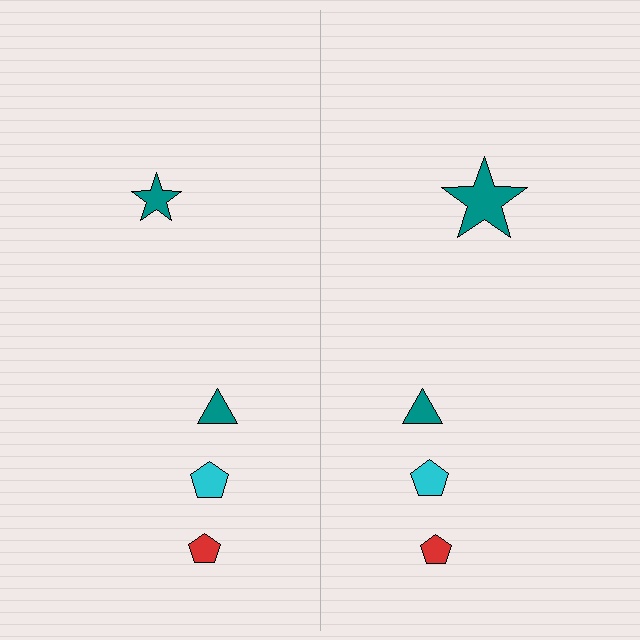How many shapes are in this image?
There are 8 shapes in this image.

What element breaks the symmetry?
The teal star on the right side has a different size than its mirror counterpart.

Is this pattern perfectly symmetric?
No, the pattern is not perfectly symmetric. The teal star on the right side has a different size than its mirror counterpart.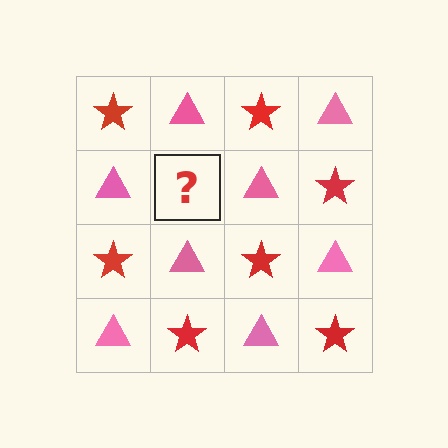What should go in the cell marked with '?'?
The missing cell should contain a red star.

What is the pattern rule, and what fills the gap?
The rule is that it alternates red star and pink triangle in a checkerboard pattern. The gap should be filled with a red star.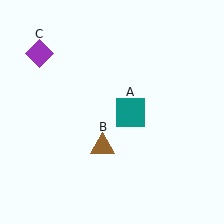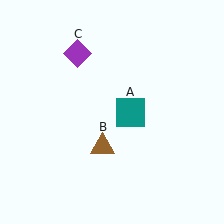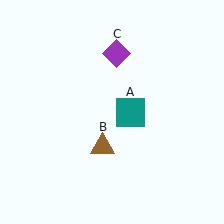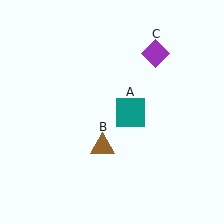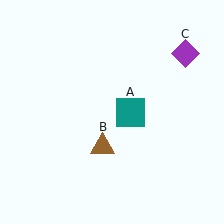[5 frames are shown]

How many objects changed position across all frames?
1 object changed position: purple diamond (object C).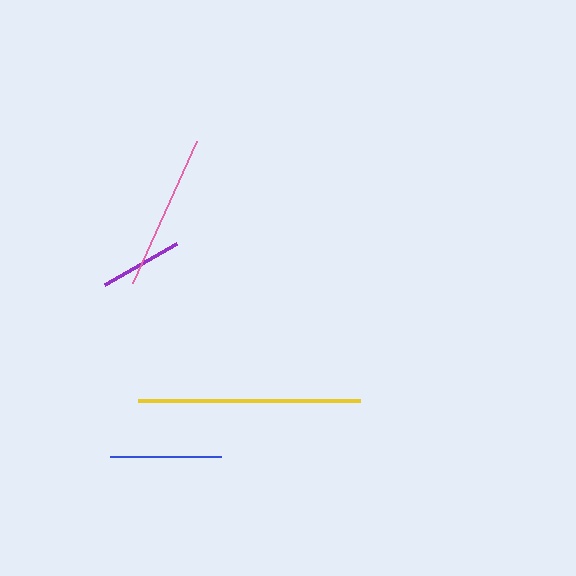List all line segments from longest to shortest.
From longest to shortest: yellow, pink, blue, purple.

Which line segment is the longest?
The yellow line is the longest at approximately 222 pixels.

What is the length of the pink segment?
The pink segment is approximately 156 pixels long.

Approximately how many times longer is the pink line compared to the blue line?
The pink line is approximately 1.4 times the length of the blue line.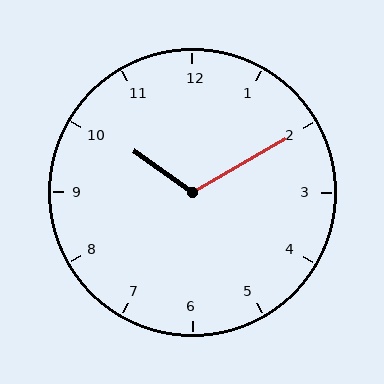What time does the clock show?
10:10.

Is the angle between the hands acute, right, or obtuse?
It is obtuse.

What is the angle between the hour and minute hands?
Approximately 115 degrees.